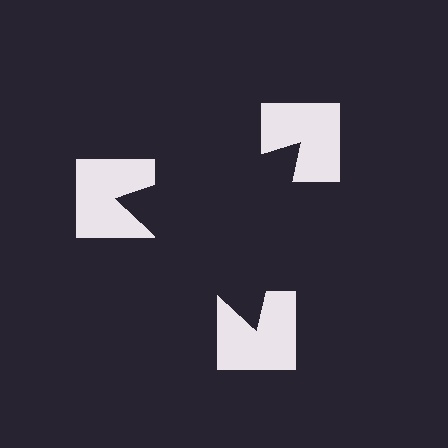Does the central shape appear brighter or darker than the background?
It typically appears slightly darker than the background, even though no actual brightness change is drawn.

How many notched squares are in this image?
There are 3 — one at each vertex of the illusory triangle.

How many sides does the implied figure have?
3 sides.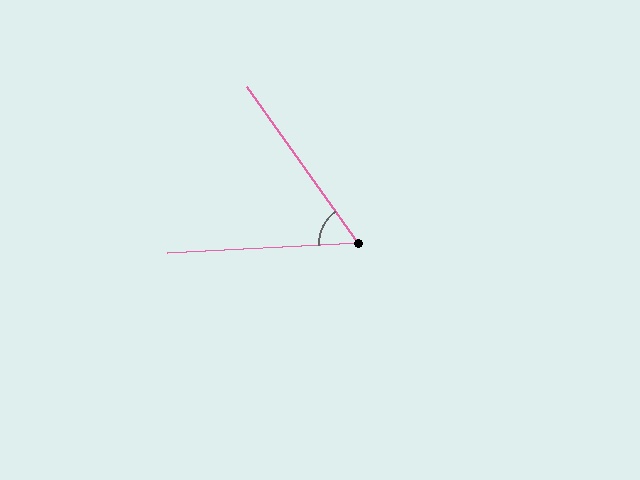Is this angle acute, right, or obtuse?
It is acute.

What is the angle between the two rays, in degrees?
Approximately 57 degrees.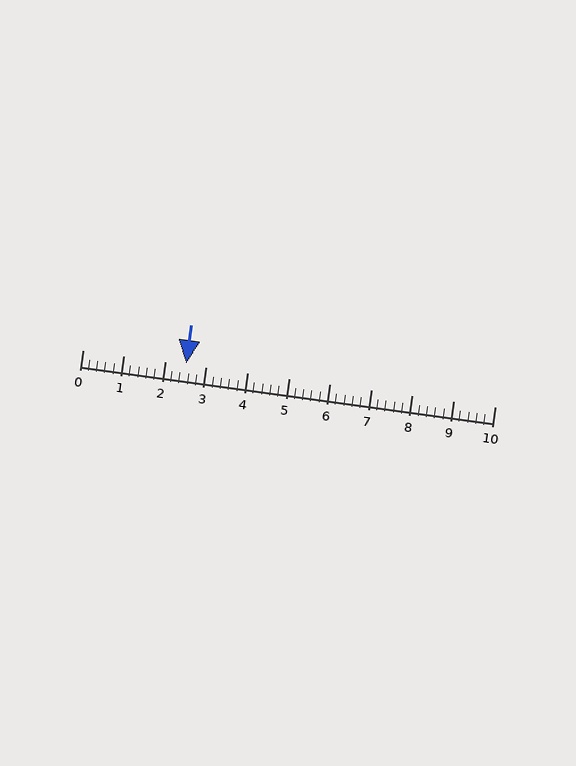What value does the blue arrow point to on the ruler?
The blue arrow points to approximately 2.5.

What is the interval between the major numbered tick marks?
The major tick marks are spaced 1 units apart.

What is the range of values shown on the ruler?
The ruler shows values from 0 to 10.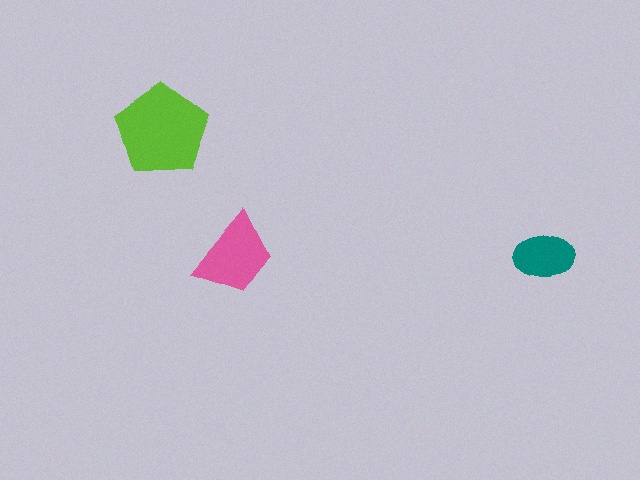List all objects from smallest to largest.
The teal ellipse, the pink trapezoid, the lime pentagon.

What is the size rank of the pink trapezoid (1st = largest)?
2nd.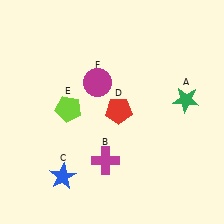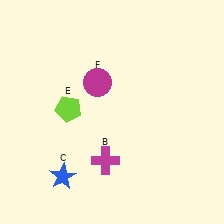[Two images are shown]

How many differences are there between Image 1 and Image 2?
There are 2 differences between the two images.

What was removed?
The green star (A), the red pentagon (D) were removed in Image 2.